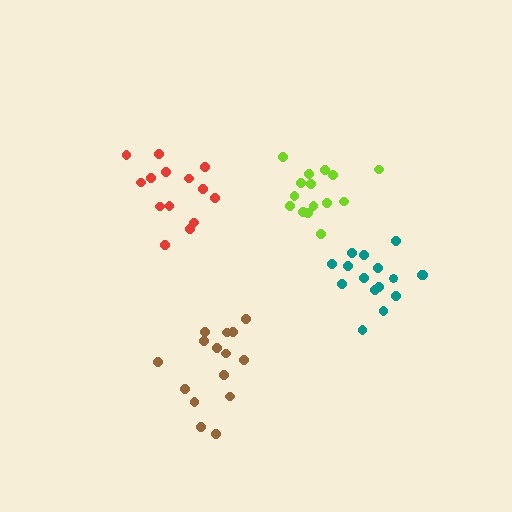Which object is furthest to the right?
The teal cluster is rightmost.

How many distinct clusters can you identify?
There are 4 distinct clusters.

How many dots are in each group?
Group 1: 15 dots, Group 2: 15 dots, Group 3: 14 dots, Group 4: 16 dots (60 total).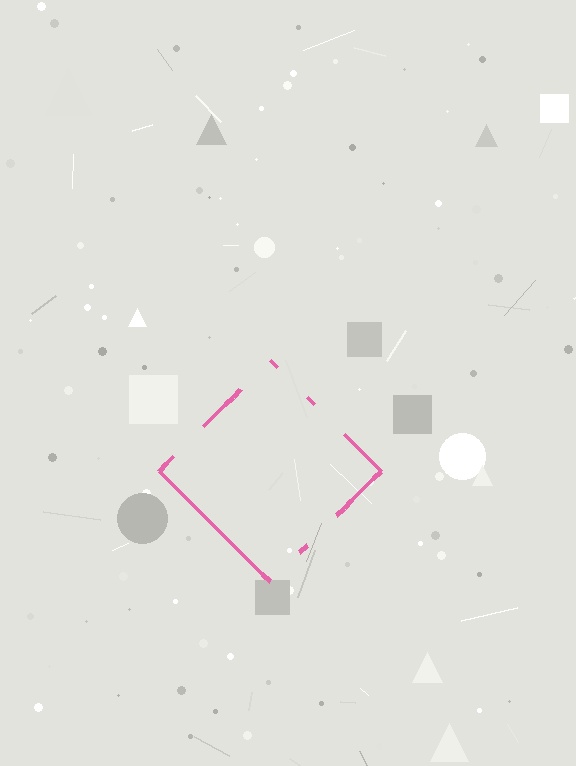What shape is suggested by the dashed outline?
The dashed outline suggests a diamond.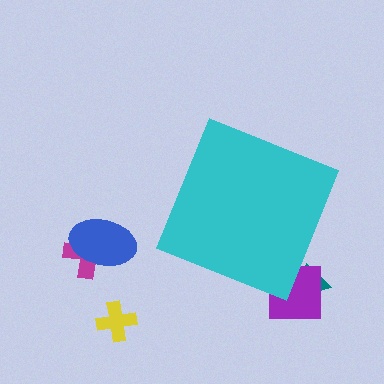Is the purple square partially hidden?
Yes, the purple square is partially hidden behind the cyan diamond.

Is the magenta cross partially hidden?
No, the magenta cross is fully visible.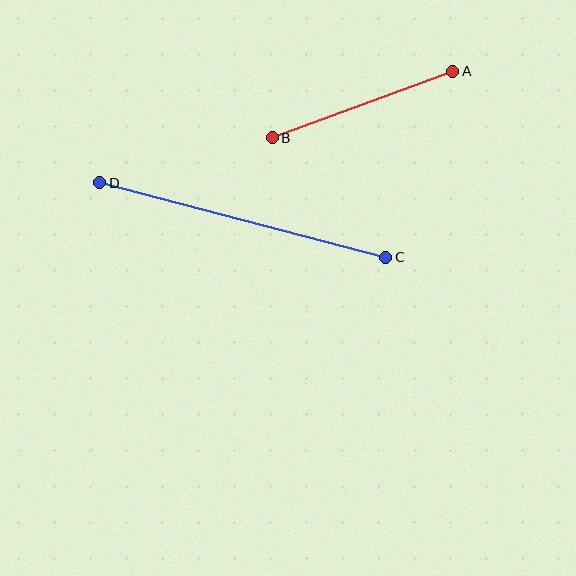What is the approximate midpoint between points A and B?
The midpoint is at approximately (362, 105) pixels.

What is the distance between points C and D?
The distance is approximately 295 pixels.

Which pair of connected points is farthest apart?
Points C and D are farthest apart.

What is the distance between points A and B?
The distance is approximately 193 pixels.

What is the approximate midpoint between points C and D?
The midpoint is at approximately (243, 220) pixels.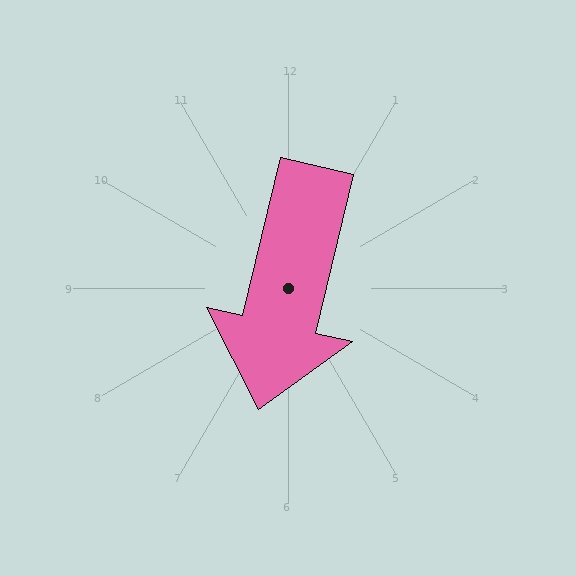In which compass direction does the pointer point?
South.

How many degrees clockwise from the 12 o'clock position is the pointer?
Approximately 193 degrees.